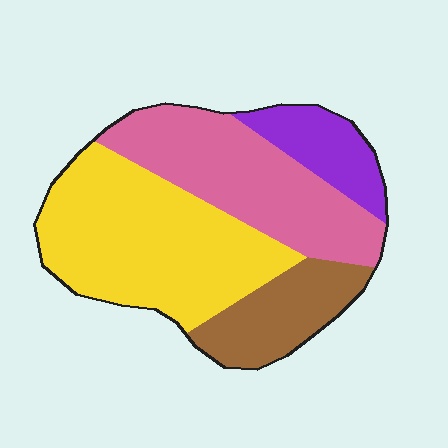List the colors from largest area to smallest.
From largest to smallest: yellow, pink, brown, purple.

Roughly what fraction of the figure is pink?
Pink takes up about one third (1/3) of the figure.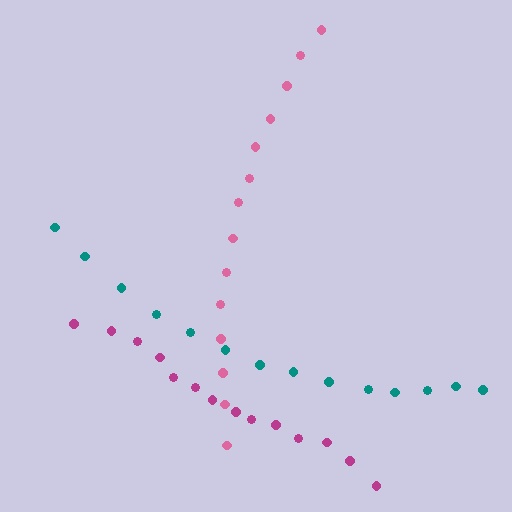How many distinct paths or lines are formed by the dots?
There are 3 distinct paths.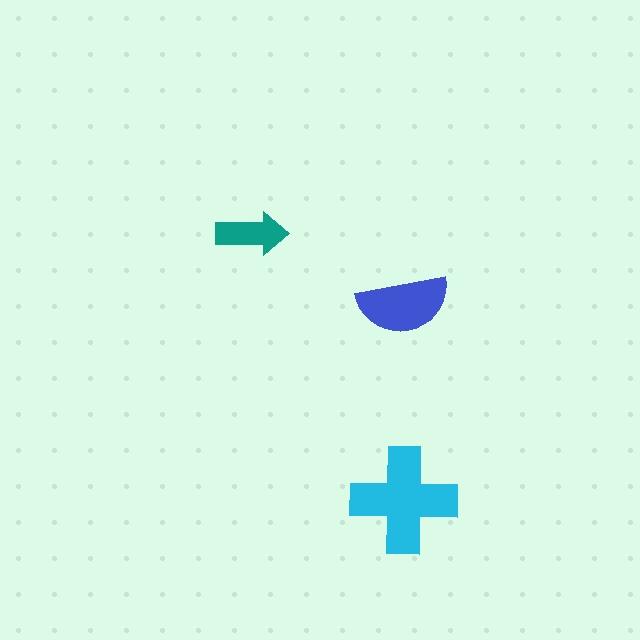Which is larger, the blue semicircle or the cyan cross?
The cyan cross.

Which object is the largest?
The cyan cross.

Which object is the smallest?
The teal arrow.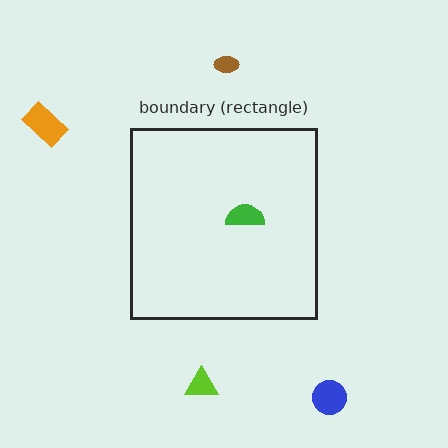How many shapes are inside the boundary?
1 inside, 4 outside.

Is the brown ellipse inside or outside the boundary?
Outside.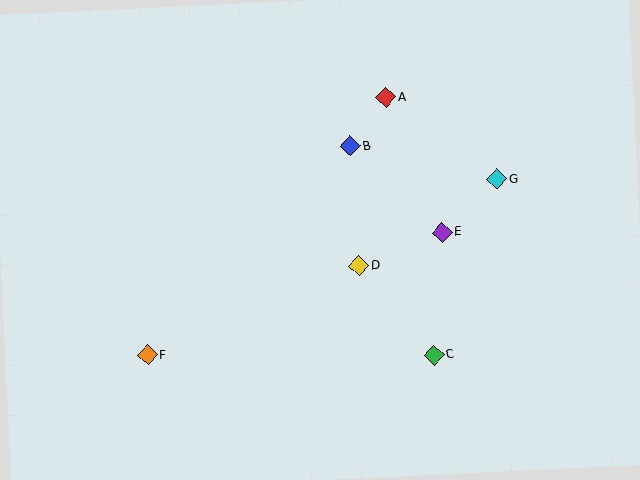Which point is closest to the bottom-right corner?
Point C is closest to the bottom-right corner.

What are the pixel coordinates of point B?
Point B is at (350, 146).